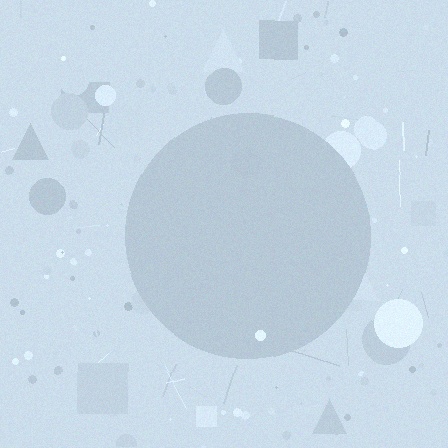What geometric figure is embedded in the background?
A circle is embedded in the background.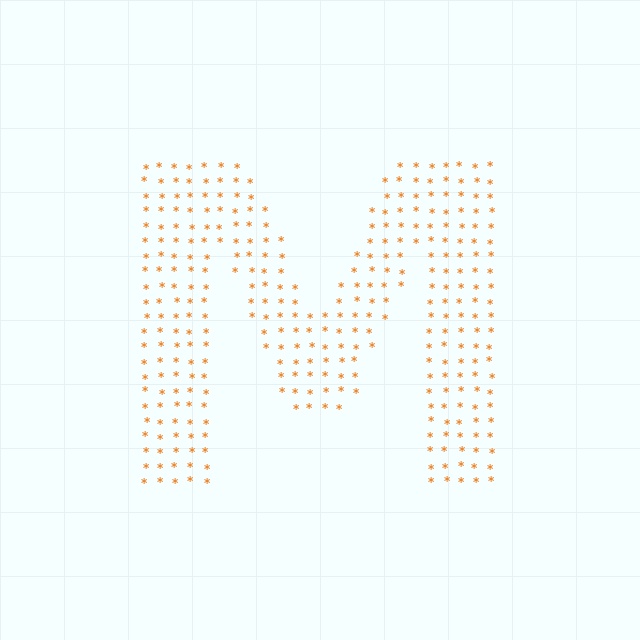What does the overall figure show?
The overall figure shows the letter M.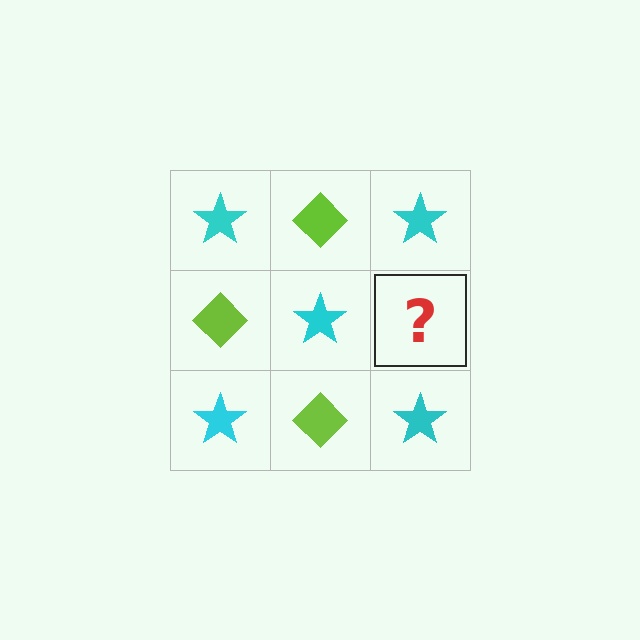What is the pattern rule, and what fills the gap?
The rule is that it alternates cyan star and lime diamond in a checkerboard pattern. The gap should be filled with a lime diamond.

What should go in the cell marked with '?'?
The missing cell should contain a lime diamond.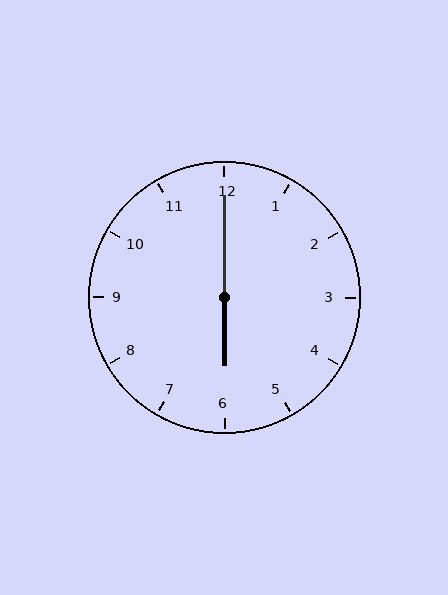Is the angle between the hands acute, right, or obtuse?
It is obtuse.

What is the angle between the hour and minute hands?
Approximately 180 degrees.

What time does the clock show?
6:00.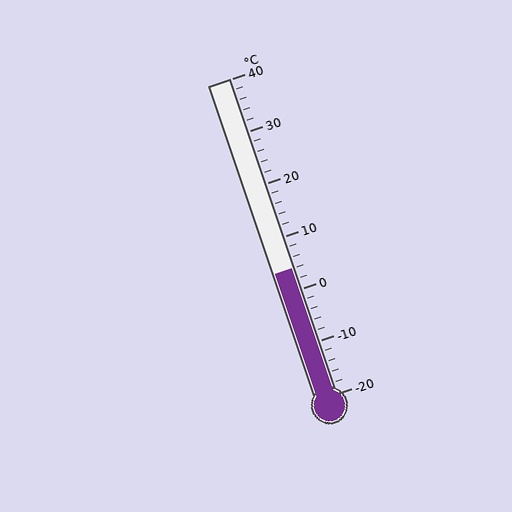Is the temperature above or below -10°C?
The temperature is above -10°C.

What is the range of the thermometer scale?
The thermometer scale ranges from -20°C to 40°C.